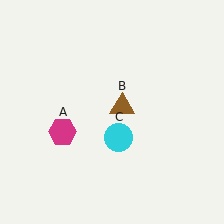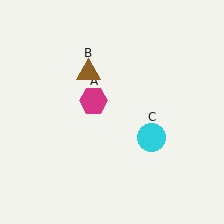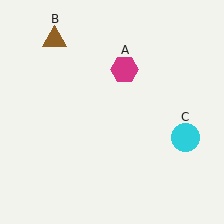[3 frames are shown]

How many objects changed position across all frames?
3 objects changed position: magenta hexagon (object A), brown triangle (object B), cyan circle (object C).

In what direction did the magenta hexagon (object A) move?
The magenta hexagon (object A) moved up and to the right.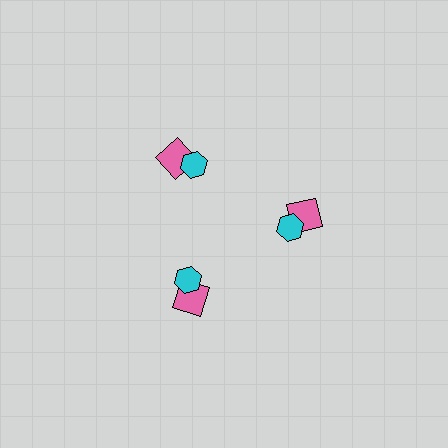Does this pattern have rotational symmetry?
Yes, this pattern has 3-fold rotational symmetry. It looks the same after rotating 120 degrees around the center.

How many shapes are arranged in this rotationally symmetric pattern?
There are 6 shapes, arranged in 3 groups of 2.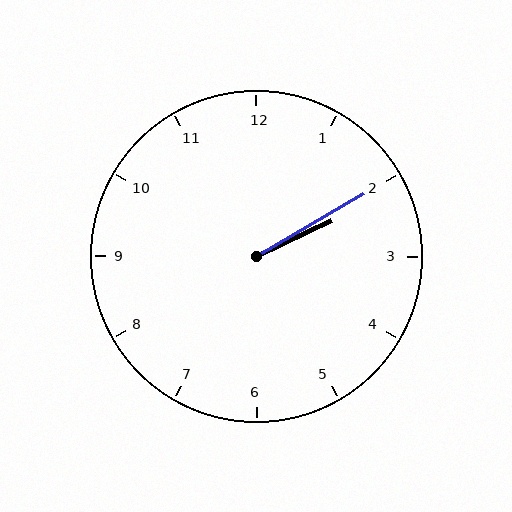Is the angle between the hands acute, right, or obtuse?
It is acute.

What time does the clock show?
2:10.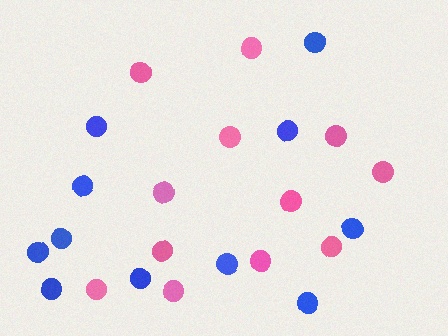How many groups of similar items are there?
There are 2 groups: one group of pink circles (12) and one group of blue circles (11).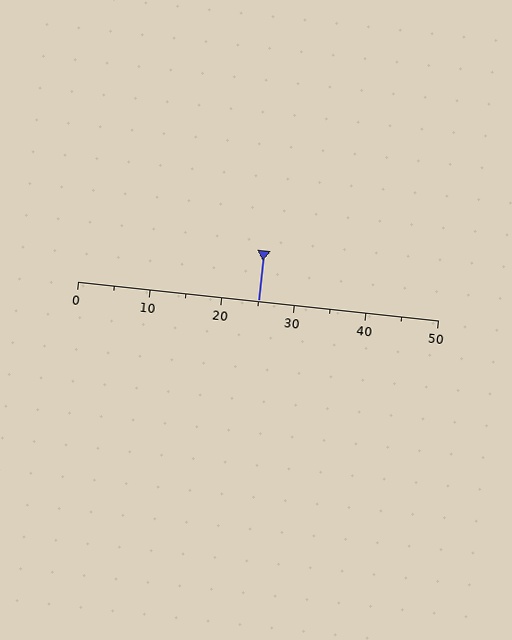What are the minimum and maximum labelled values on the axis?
The axis runs from 0 to 50.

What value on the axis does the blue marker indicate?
The marker indicates approximately 25.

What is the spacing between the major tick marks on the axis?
The major ticks are spaced 10 apart.